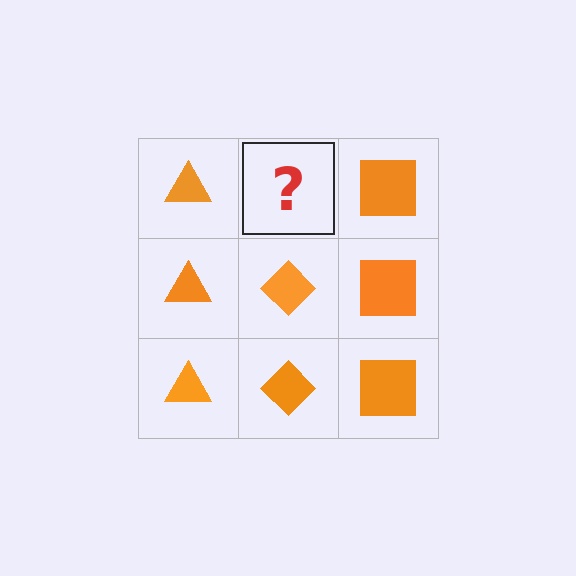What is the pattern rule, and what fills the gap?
The rule is that each column has a consistent shape. The gap should be filled with an orange diamond.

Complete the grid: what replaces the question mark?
The question mark should be replaced with an orange diamond.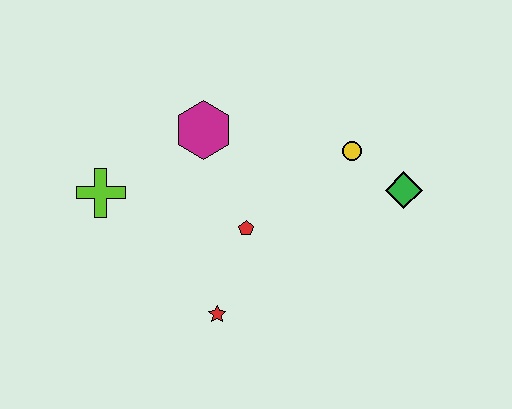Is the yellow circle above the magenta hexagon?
No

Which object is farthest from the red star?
The green diamond is farthest from the red star.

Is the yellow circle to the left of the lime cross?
No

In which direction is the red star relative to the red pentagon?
The red star is below the red pentagon.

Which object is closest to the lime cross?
The magenta hexagon is closest to the lime cross.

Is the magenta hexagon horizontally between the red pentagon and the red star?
No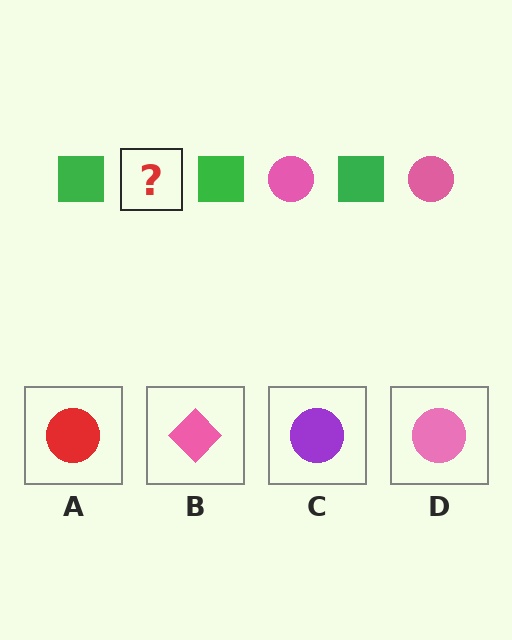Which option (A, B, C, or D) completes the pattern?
D.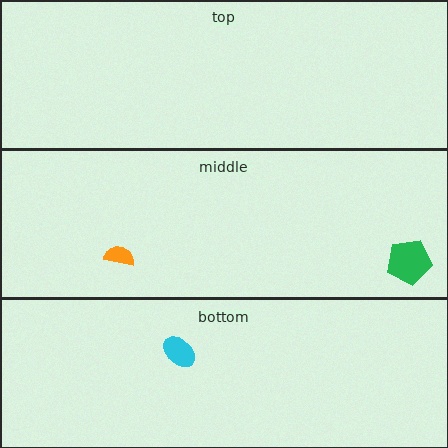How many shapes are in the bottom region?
1.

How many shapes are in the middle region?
2.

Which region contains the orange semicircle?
The middle region.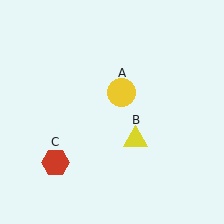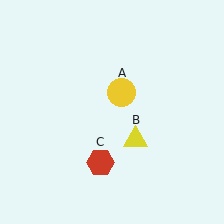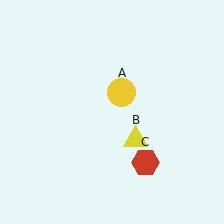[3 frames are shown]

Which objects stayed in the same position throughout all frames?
Yellow circle (object A) and yellow triangle (object B) remained stationary.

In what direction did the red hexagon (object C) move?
The red hexagon (object C) moved right.